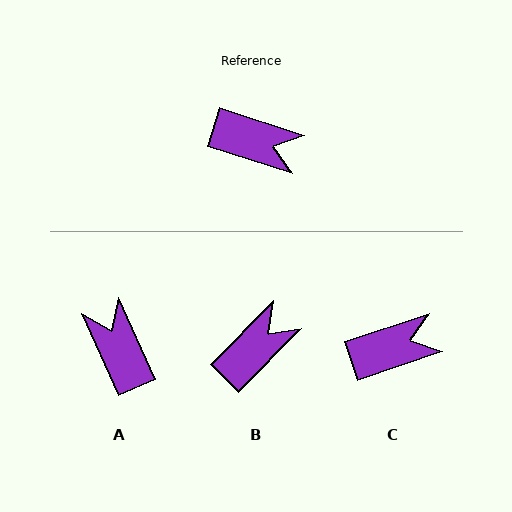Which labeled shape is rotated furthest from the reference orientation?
A, about 132 degrees away.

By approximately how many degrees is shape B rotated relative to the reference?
Approximately 63 degrees counter-clockwise.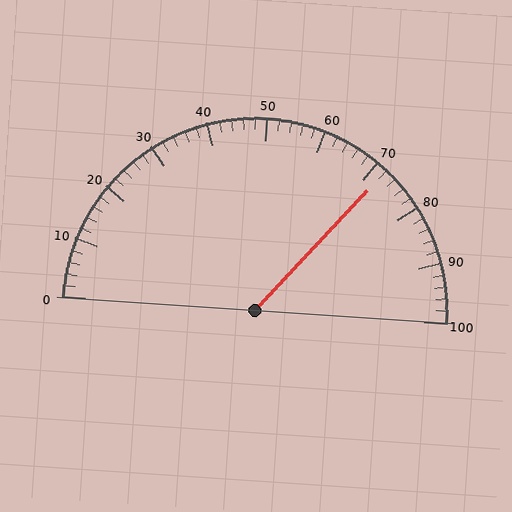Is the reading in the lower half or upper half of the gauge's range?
The reading is in the upper half of the range (0 to 100).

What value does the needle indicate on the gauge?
The needle indicates approximately 72.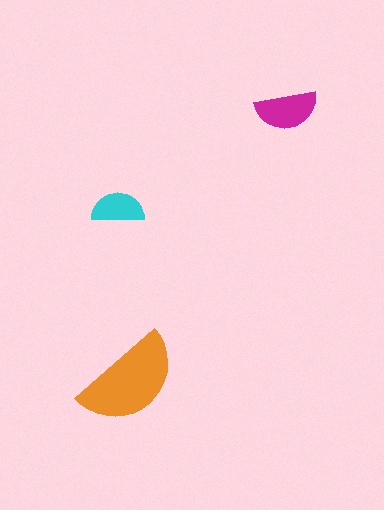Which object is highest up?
The magenta semicircle is topmost.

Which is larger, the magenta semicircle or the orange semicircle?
The orange one.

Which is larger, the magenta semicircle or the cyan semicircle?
The magenta one.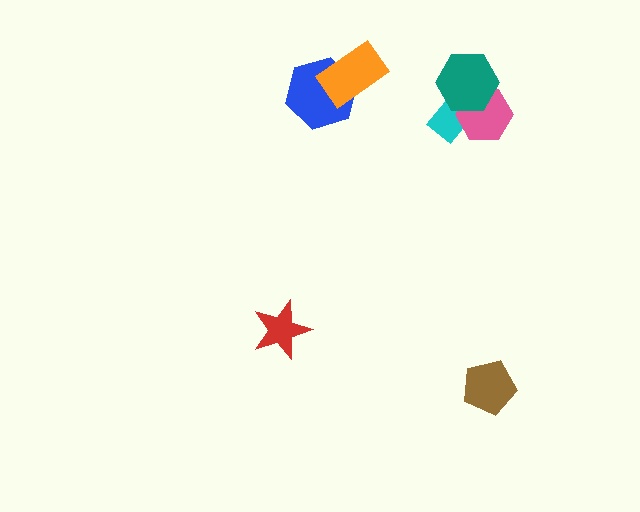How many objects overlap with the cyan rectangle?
2 objects overlap with the cyan rectangle.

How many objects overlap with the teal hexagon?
2 objects overlap with the teal hexagon.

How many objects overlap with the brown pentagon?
0 objects overlap with the brown pentagon.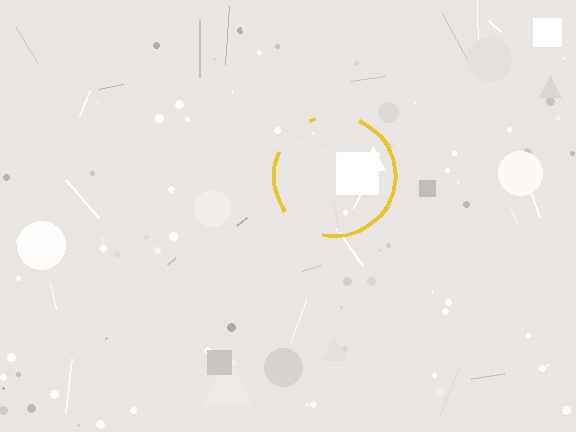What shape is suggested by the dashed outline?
The dashed outline suggests a circle.